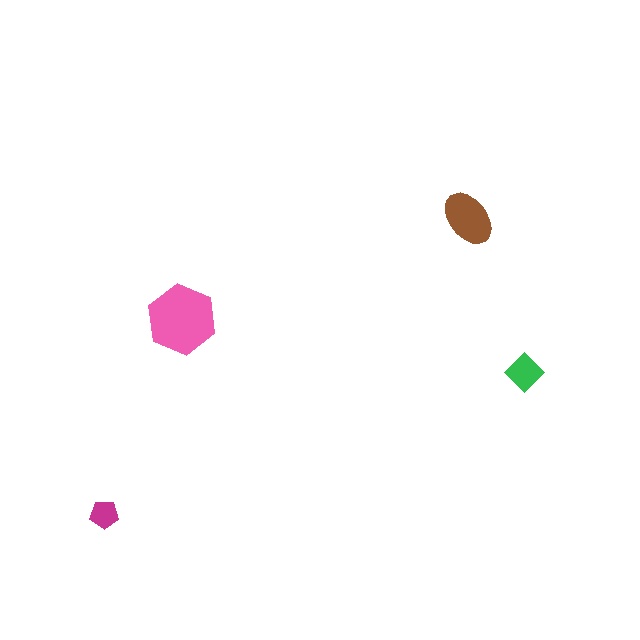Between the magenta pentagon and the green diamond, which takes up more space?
The green diamond.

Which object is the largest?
The pink hexagon.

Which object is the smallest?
The magenta pentagon.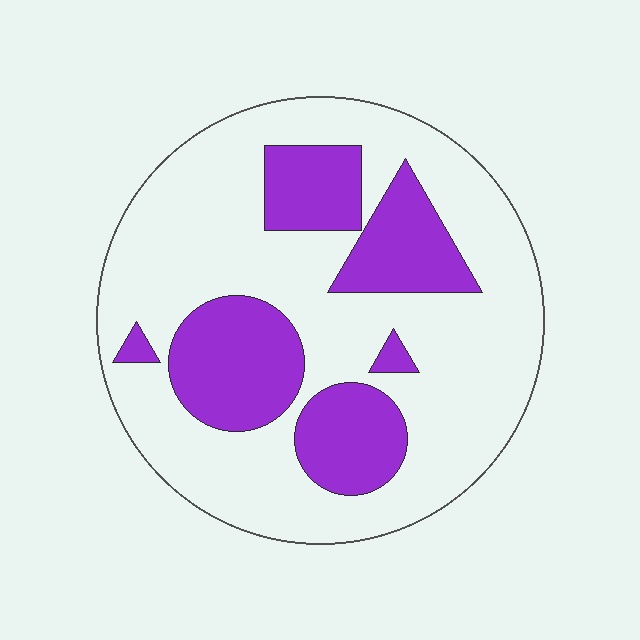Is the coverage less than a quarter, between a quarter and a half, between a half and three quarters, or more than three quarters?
Between a quarter and a half.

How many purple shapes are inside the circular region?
6.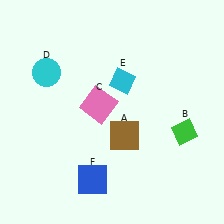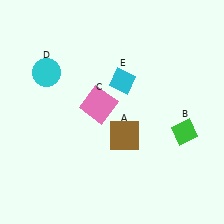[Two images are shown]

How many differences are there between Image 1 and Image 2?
There is 1 difference between the two images.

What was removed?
The blue square (F) was removed in Image 2.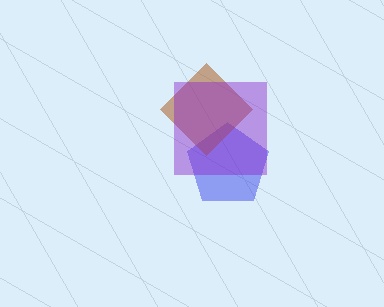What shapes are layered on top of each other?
The layered shapes are: a blue pentagon, a brown diamond, a purple square.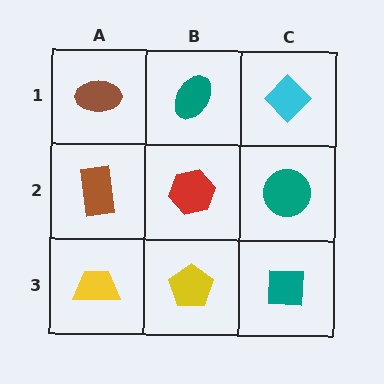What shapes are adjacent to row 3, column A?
A brown rectangle (row 2, column A), a yellow pentagon (row 3, column B).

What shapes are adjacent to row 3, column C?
A teal circle (row 2, column C), a yellow pentagon (row 3, column B).